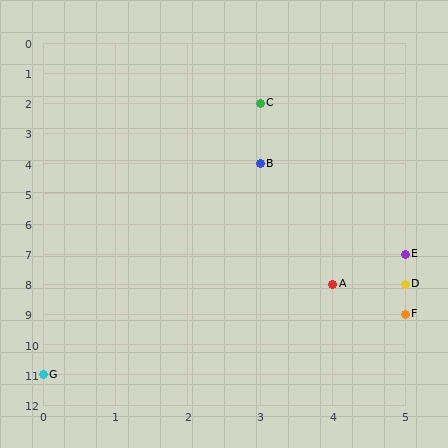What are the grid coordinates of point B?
Point B is at grid coordinates (3, 4).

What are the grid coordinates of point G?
Point G is at grid coordinates (0, 11).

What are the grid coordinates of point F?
Point F is at grid coordinates (5, 9).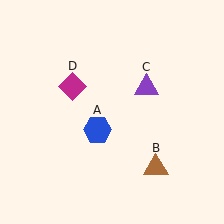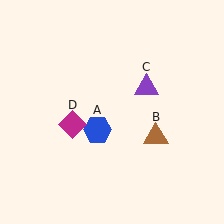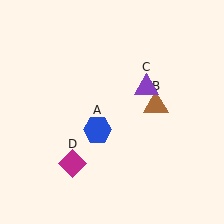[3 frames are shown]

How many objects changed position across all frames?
2 objects changed position: brown triangle (object B), magenta diamond (object D).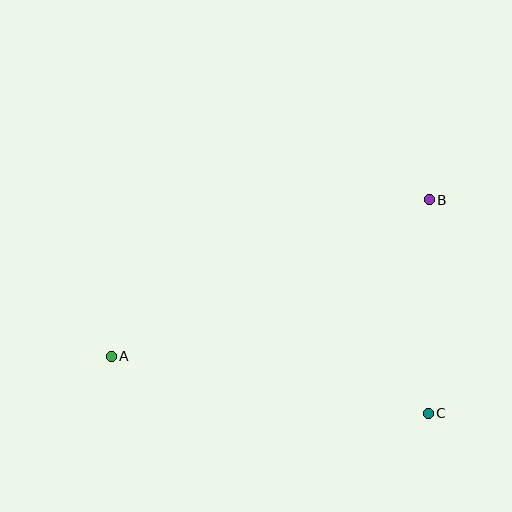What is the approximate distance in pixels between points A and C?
The distance between A and C is approximately 322 pixels.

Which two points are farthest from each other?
Points A and B are farthest from each other.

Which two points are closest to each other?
Points B and C are closest to each other.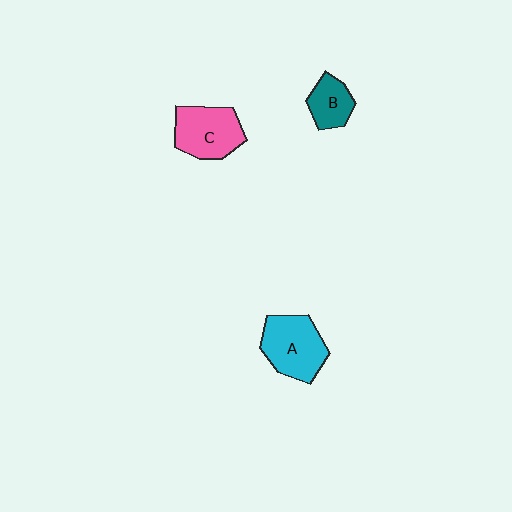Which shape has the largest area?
Shape A (cyan).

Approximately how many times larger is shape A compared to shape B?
Approximately 1.8 times.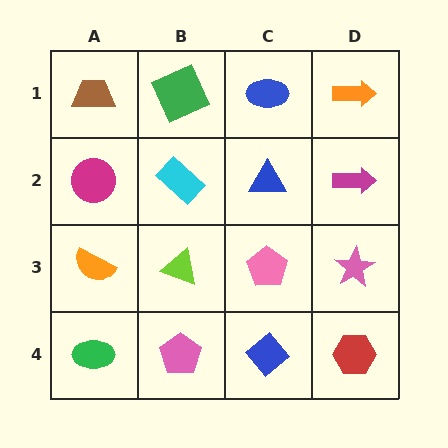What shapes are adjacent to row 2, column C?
A blue ellipse (row 1, column C), a pink pentagon (row 3, column C), a cyan rectangle (row 2, column B), a magenta arrow (row 2, column D).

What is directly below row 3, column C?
A blue diamond.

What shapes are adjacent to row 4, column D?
A pink star (row 3, column D), a blue diamond (row 4, column C).